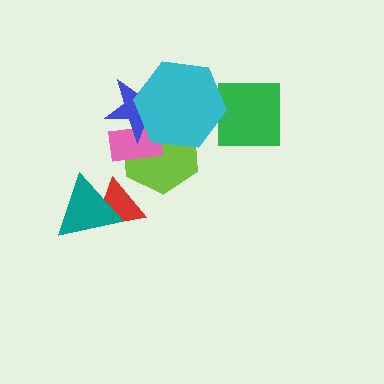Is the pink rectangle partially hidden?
Yes, it is partially covered by another shape.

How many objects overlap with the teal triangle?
1 object overlaps with the teal triangle.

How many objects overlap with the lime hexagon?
3 objects overlap with the lime hexagon.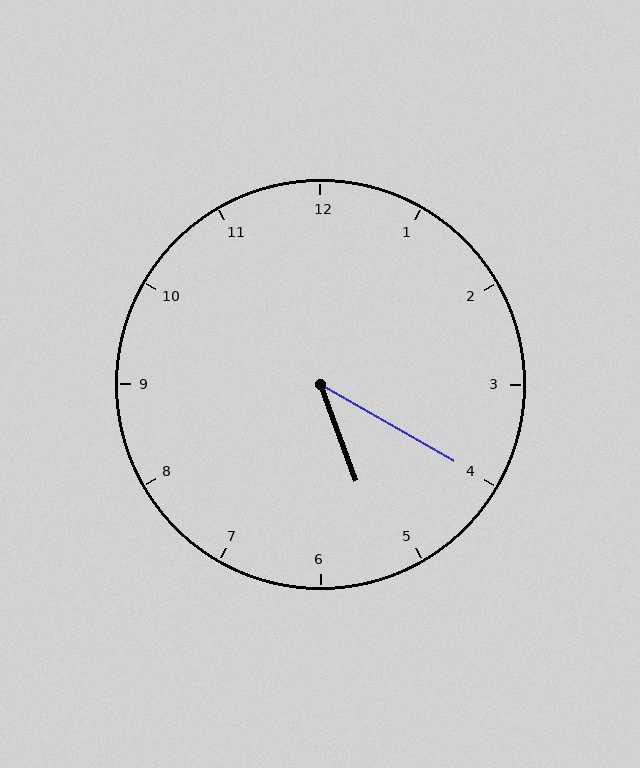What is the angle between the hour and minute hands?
Approximately 40 degrees.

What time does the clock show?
5:20.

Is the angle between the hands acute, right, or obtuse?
It is acute.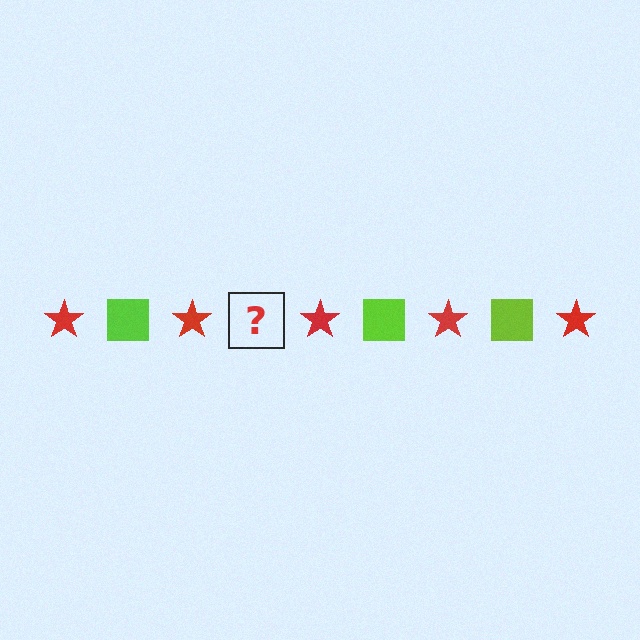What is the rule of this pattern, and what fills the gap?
The rule is that the pattern alternates between red star and lime square. The gap should be filled with a lime square.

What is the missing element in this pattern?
The missing element is a lime square.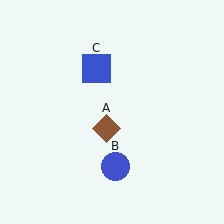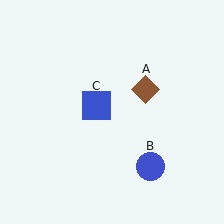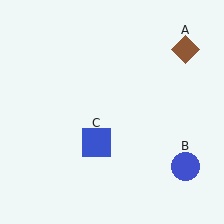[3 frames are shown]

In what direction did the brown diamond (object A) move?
The brown diamond (object A) moved up and to the right.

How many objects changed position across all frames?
3 objects changed position: brown diamond (object A), blue circle (object B), blue square (object C).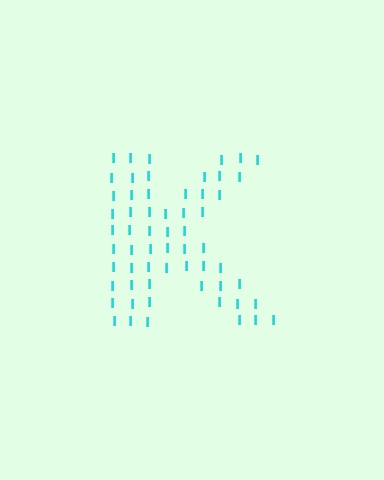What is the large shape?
The large shape is the letter K.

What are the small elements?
The small elements are letter I's.